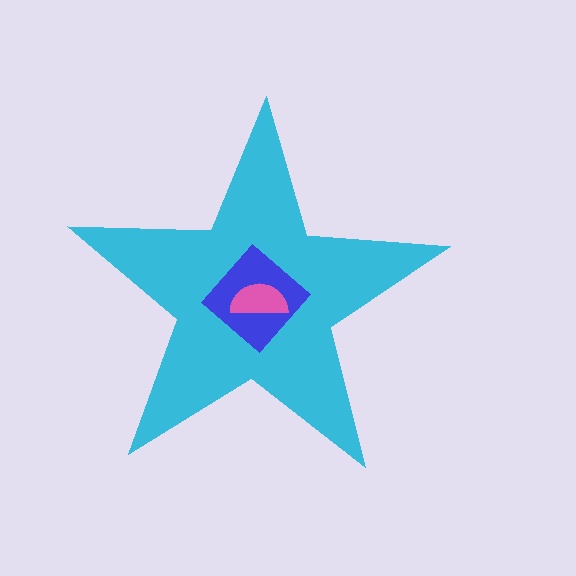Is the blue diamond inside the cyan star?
Yes.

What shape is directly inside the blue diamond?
The pink semicircle.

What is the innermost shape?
The pink semicircle.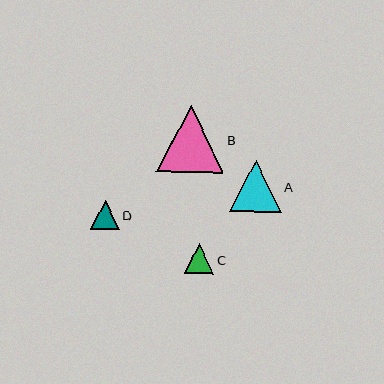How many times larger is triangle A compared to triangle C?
Triangle A is approximately 1.7 times the size of triangle C.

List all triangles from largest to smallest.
From largest to smallest: B, A, C, D.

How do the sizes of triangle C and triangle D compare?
Triangle C and triangle D are approximately the same size.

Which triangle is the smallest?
Triangle D is the smallest with a size of approximately 29 pixels.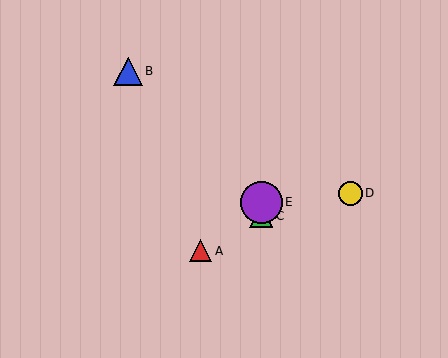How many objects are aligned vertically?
2 objects (C, E) are aligned vertically.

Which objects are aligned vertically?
Objects C, E are aligned vertically.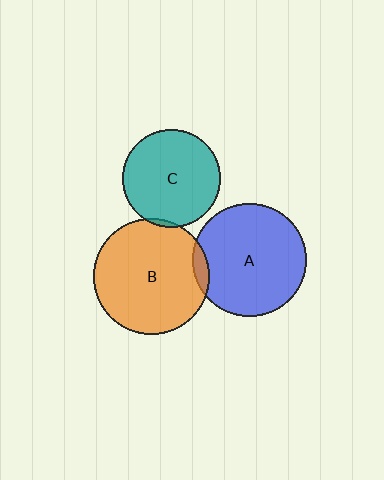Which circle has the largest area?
Circle B (orange).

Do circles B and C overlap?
Yes.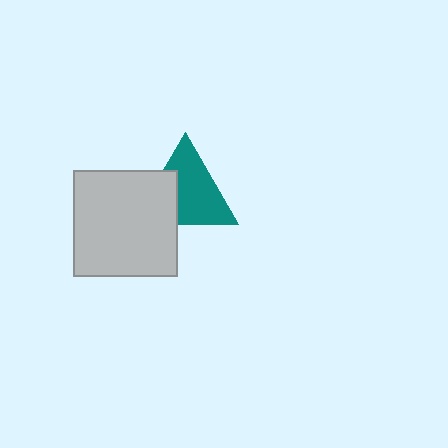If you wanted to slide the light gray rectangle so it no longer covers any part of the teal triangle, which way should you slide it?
Slide it toward the lower-left — that is the most direct way to separate the two shapes.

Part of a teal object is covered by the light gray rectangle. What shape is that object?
It is a triangle.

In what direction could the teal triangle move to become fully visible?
The teal triangle could move toward the upper-right. That would shift it out from behind the light gray rectangle entirely.